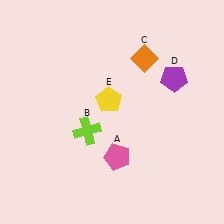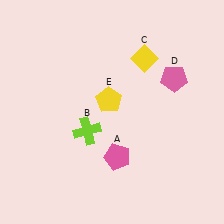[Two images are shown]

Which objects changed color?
C changed from orange to yellow. D changed from purple to pink.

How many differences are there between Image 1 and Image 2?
There are 2 differences between the two images.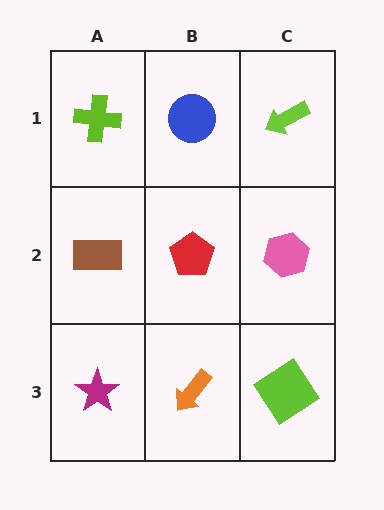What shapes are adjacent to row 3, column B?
A red pentagon (row 2, column B), a magenta star (row 3, column A), a lime diamond (row 3, column C).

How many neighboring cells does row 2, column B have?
4.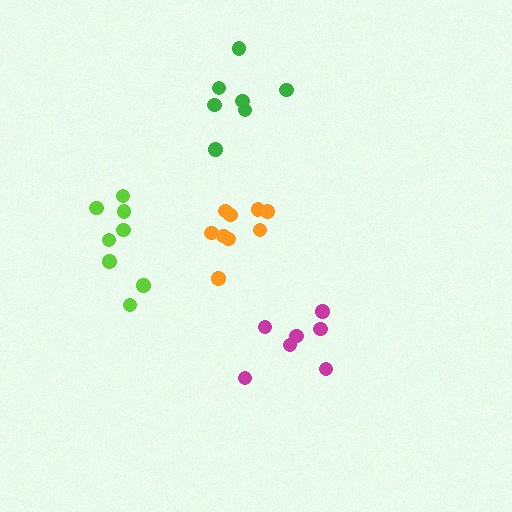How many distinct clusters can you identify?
There are 4 distinct clusters.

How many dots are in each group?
Group 1: 7 dots, Group 2: 9 dots, Group 3: 8 dots, Group 4: 7 dots (31 total).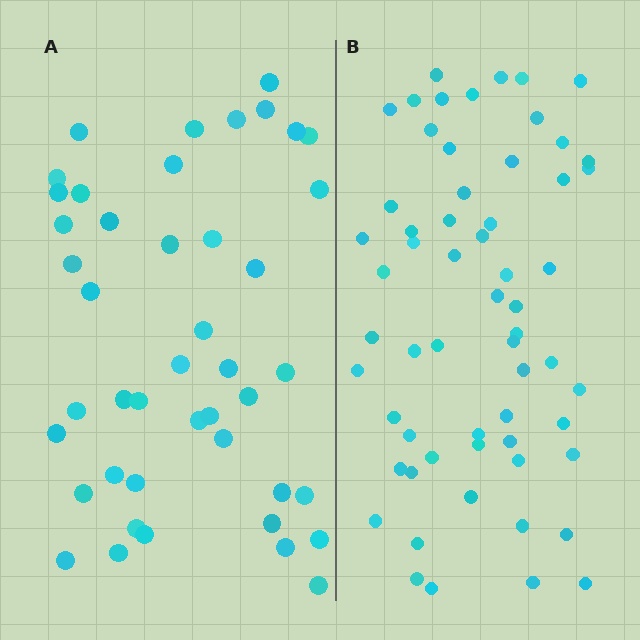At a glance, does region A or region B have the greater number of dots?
Region B (the right region) has more dots.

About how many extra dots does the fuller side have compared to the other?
Region B has approximately 15 more dots than region A.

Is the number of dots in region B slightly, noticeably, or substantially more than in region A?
Region B has noticeably more, but not dramatically so. The ratio is roughly 1.4 to 1.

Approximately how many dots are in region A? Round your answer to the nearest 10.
About 40 dots. (The exact count is 44, which rounds to 40.)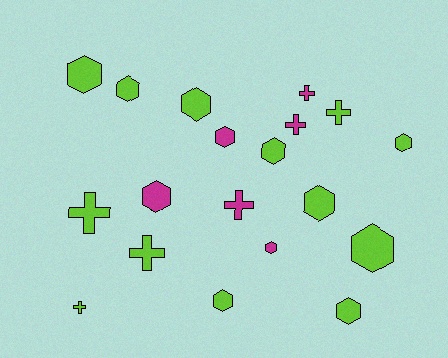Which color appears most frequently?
Lime, with 13 objects.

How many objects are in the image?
There are 19 objects.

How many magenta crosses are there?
There are 3 magenta crosses.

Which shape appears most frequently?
Hexagon, with 12 objects.